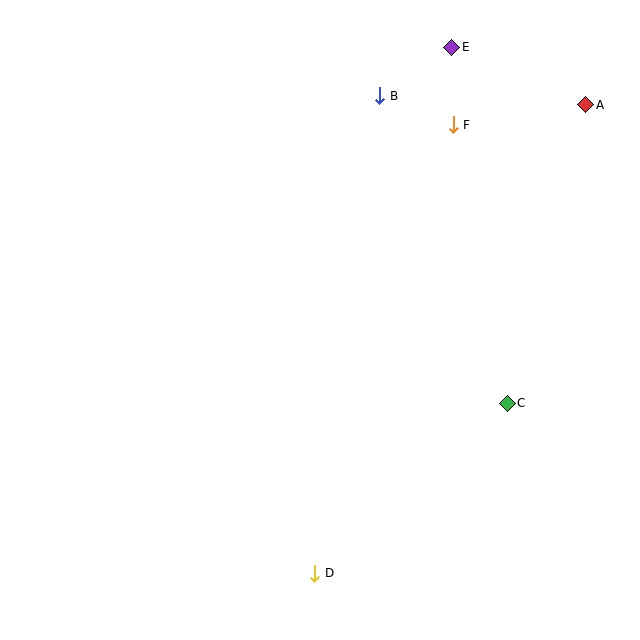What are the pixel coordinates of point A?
Point A is at (586, 105).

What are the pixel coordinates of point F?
Point F is at (453, 125).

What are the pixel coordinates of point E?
Point E is at (452, 47).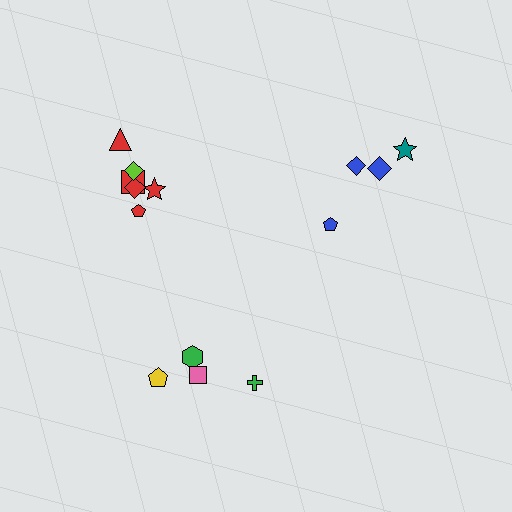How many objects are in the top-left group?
There are 6 objects.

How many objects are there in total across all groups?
There are 14 objects.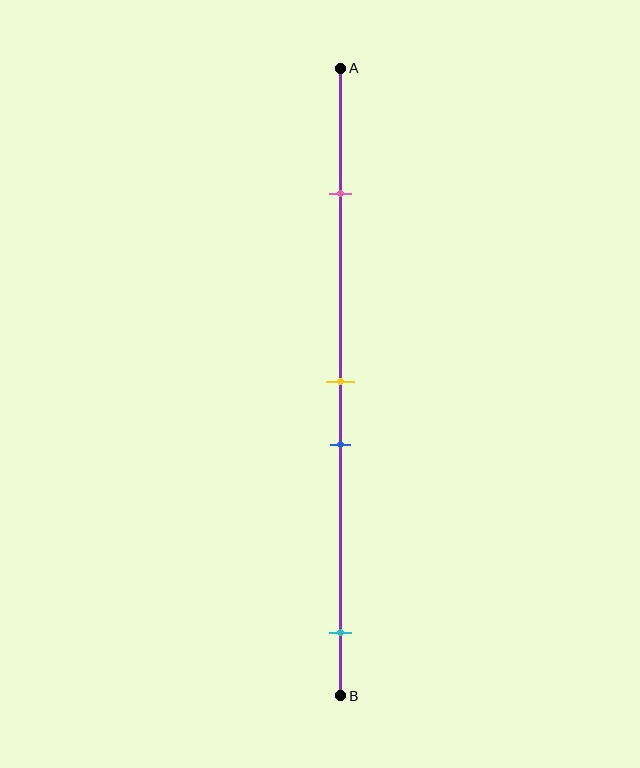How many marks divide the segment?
There are 4 marks dividing the segment.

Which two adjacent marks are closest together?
The yellow and blue marks are the closest adjacent pair.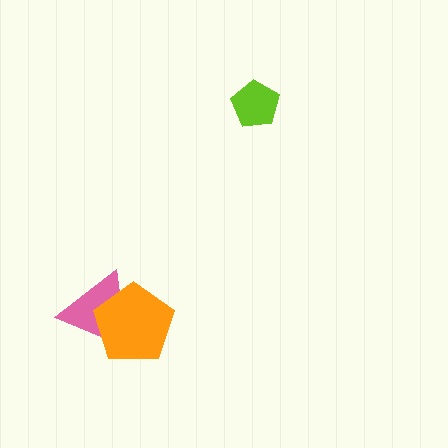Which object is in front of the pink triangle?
The orange pentagon is in front of the pink triangle.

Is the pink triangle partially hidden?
Yes, it is partially covered by another shape.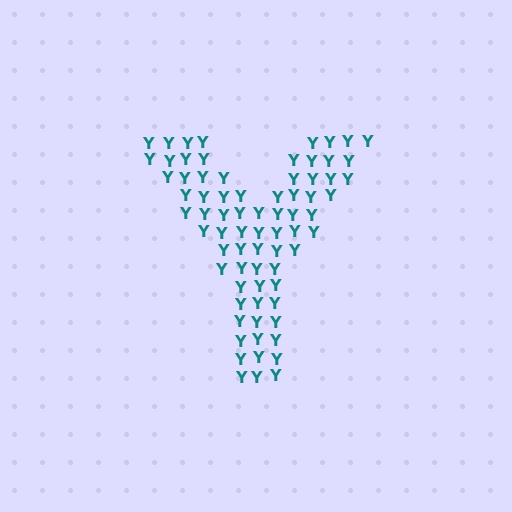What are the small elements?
The small elements are letter Y's.